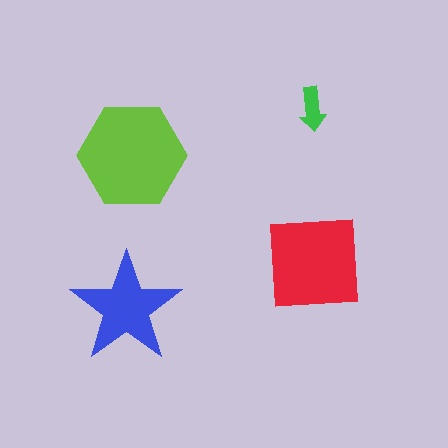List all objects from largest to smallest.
The lime hexagon, the red square, the blue star, the green arrow.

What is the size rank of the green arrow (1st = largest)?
4th.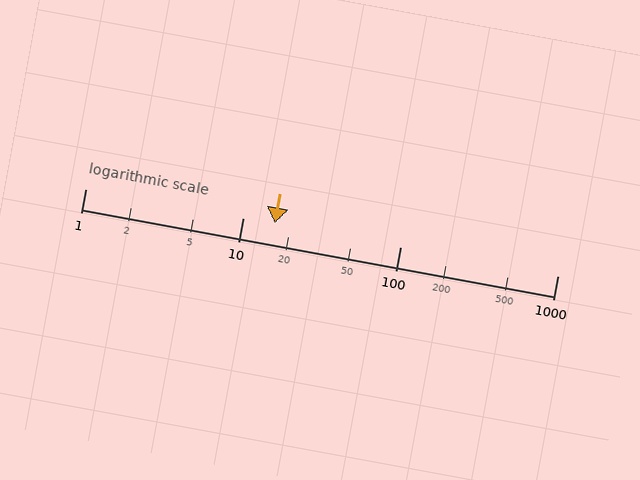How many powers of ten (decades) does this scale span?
The scale spans 3 decades, from 1 to 1000.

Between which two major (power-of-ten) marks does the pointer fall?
The pointer is between 10 and 100.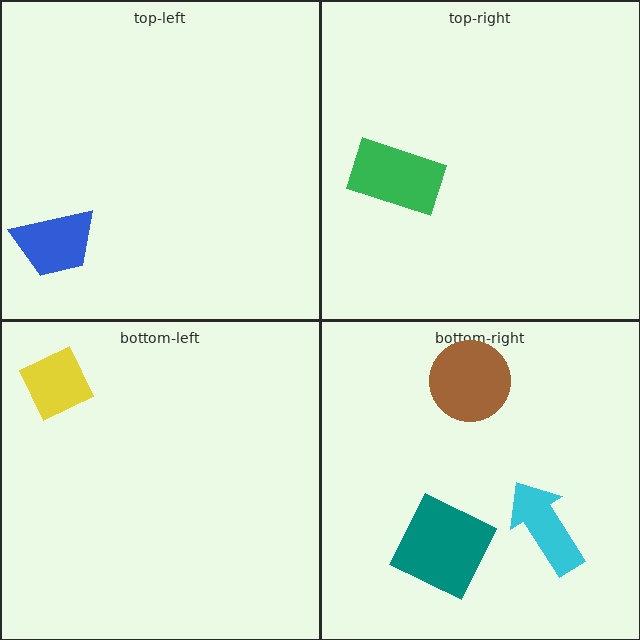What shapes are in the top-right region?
The green rectangle.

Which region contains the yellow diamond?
The bottom-left region.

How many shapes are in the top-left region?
1.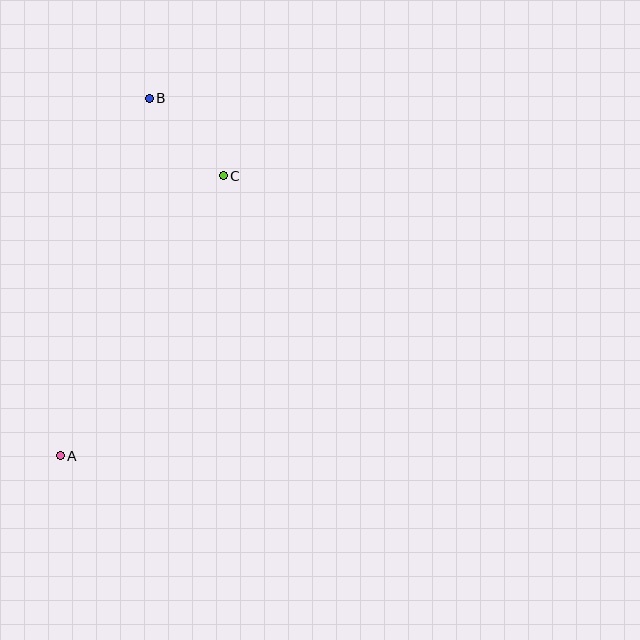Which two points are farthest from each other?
Points A and B are farthest from each other.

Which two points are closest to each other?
Points B and C are closest to each other.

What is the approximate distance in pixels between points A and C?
The distance between A and C is approximately 324 pixels.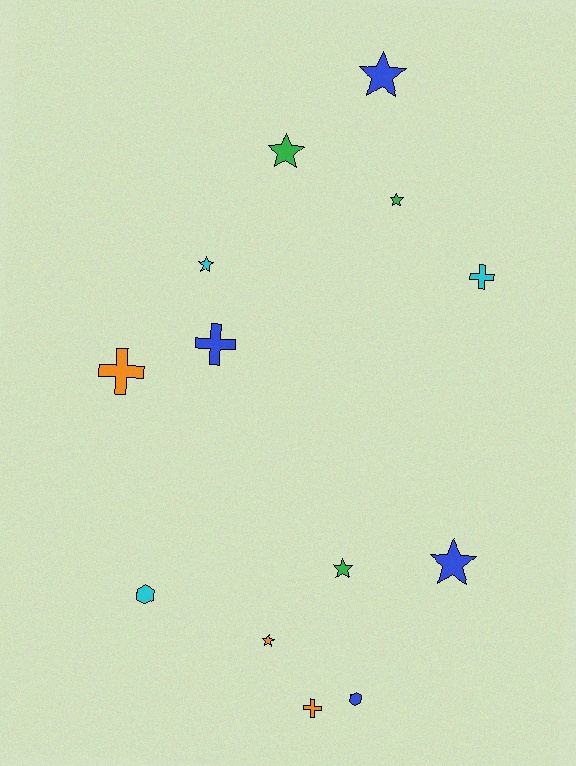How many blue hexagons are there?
There is 1 blue hexagon.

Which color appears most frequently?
Blue, with 4 objects.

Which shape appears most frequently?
Star, with 7 objects.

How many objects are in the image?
There are 13 objects.